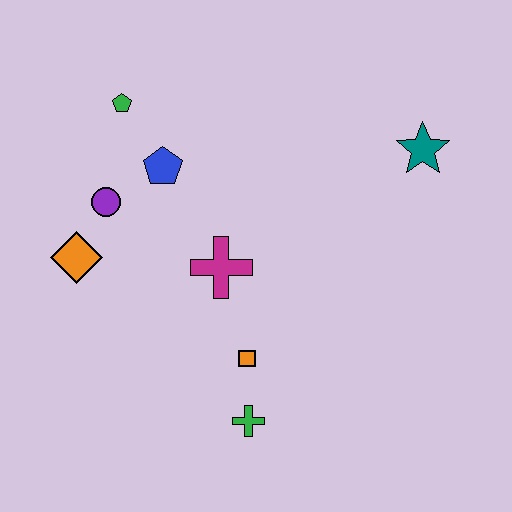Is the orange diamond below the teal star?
Yes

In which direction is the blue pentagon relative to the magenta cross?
The blue pentagon is above the magenta cross.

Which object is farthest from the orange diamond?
The teal star is farthest from the orange diamond.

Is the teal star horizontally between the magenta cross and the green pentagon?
No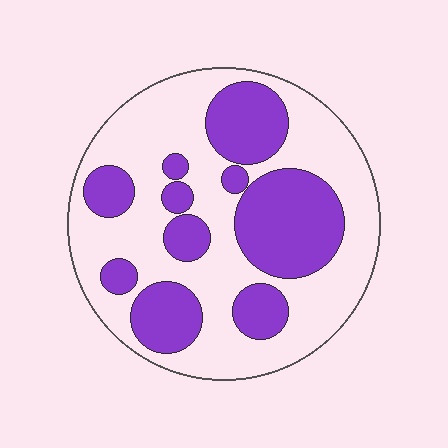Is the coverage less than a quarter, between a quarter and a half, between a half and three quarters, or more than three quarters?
Between a quarter and a half.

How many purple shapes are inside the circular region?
10.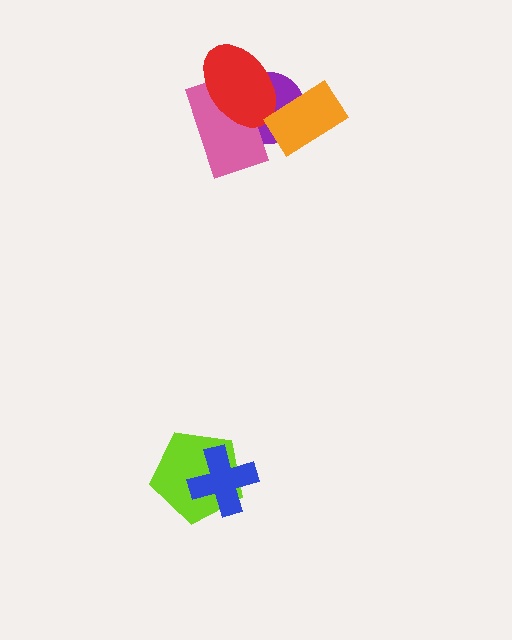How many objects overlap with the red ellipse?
3 objects overlap with the red ellipse.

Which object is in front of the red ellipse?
The orange rectangle is in front of the red ellipse.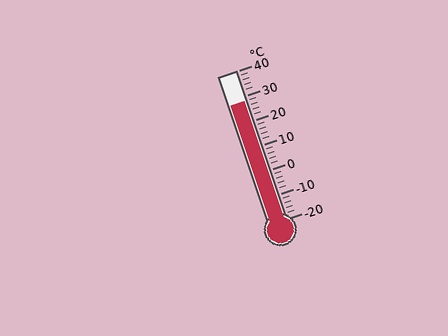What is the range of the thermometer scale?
The thermometer scale ranges from -20°C to 40°C.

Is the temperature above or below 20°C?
The temperature is above 20°C.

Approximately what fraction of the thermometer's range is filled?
The thermometer is filled to approximately 80% of its range.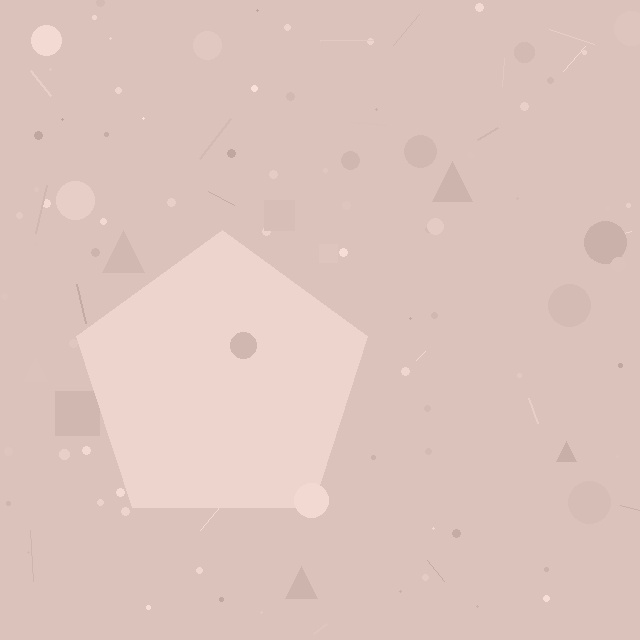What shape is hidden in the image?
A pentagon is hidden in the image.